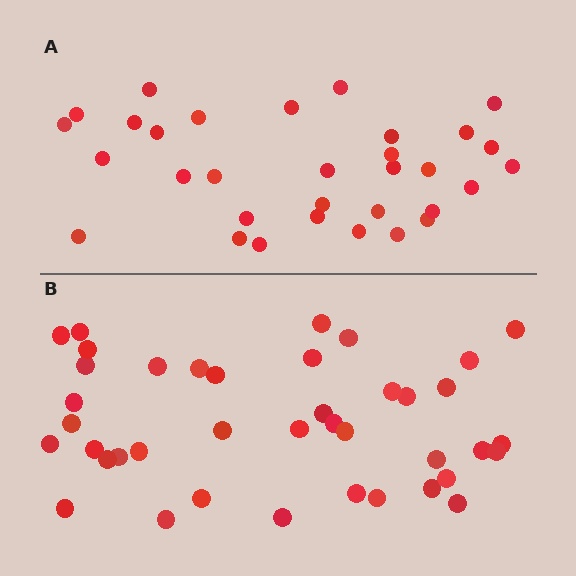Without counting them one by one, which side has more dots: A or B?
Region B (the bottom region) has more dots.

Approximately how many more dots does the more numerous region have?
Region B has roughly 8 or so more dots than region A.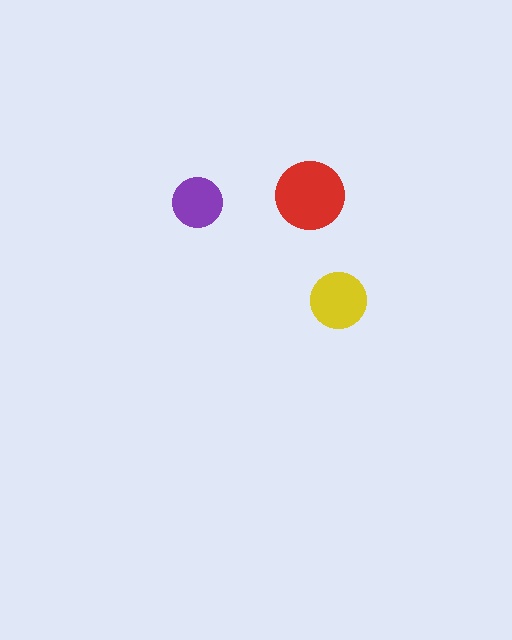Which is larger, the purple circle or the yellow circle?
The yellow one.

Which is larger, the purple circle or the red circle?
The red one.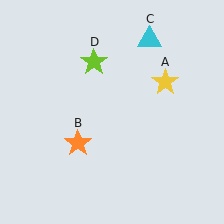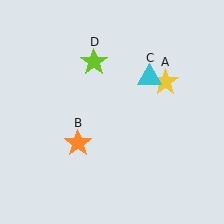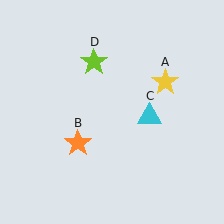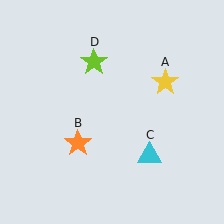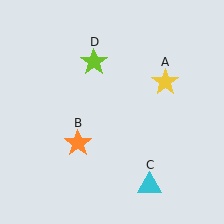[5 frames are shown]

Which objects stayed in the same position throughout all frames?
Yellow star (object A) and orange star (object B) and lime star (object D) remained stationary.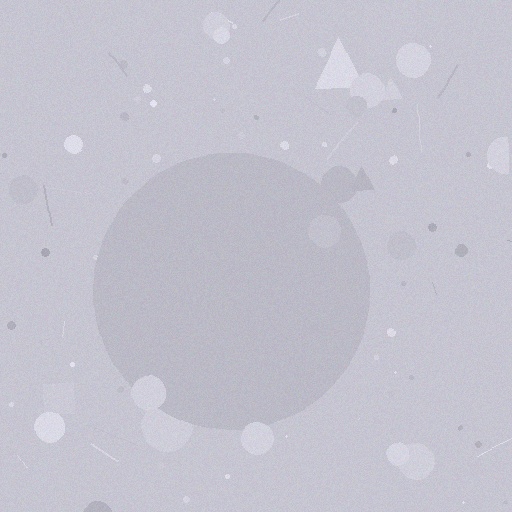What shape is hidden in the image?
A circle is hidden in the image.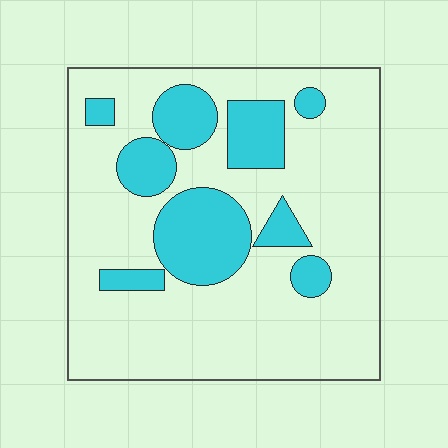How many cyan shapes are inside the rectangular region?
9.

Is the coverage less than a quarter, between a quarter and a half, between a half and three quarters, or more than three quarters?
Less than a quarter.